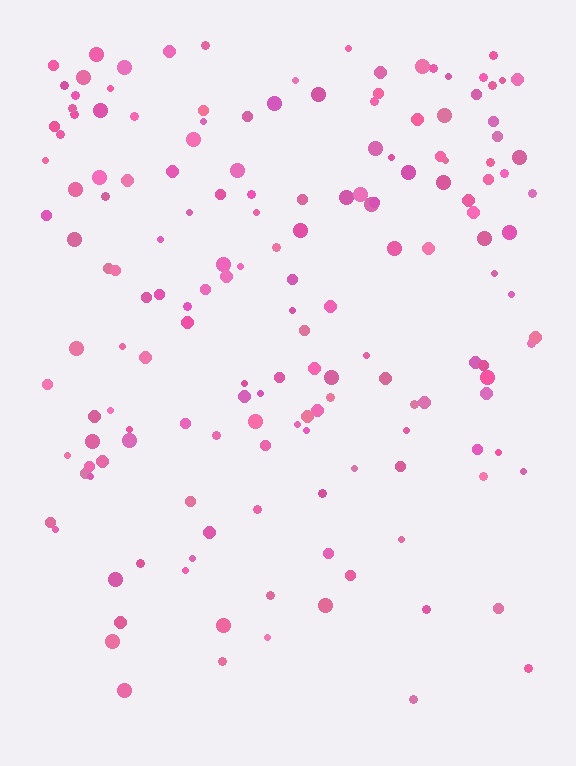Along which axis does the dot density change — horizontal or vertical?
Vertical.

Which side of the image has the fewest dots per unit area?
The bottom.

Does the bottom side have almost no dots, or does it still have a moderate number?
Still a moderate number, just noticeably fewer than the top.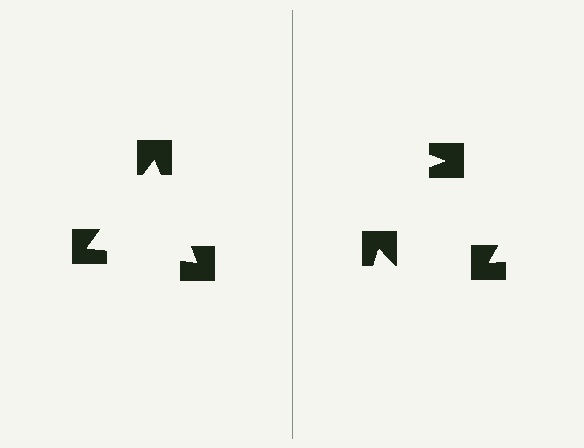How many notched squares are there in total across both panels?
6 — 3 on each side.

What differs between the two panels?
The notched squares are positioned identically on both sides; only the wedge orientations differ. On the left they align to a triangle; on the right they are misaligned.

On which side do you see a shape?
An illusory triangle appears on the left side. On the right side the wedge cuts are rotated, so no coherent shape forms.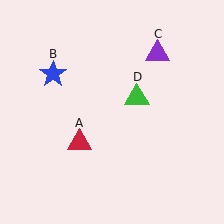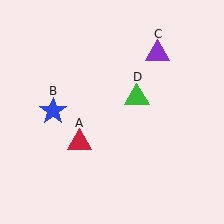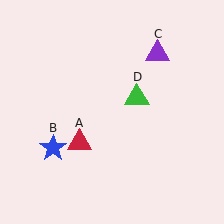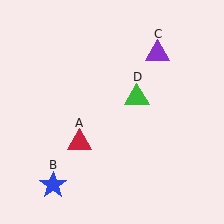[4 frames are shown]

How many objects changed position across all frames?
1 object changed position: blue star (object B).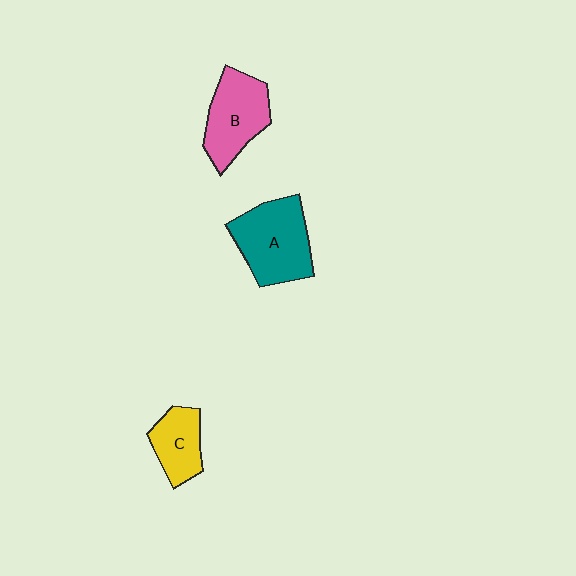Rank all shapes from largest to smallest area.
From largest to smallest: A (teal), B (pink), C (yellow).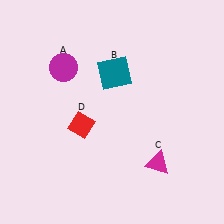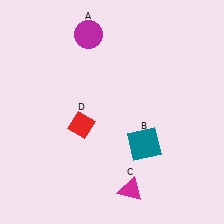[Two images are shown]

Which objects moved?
The objects that moved are: the magenta circle (A), the teal square (B), the magenta triangle (C).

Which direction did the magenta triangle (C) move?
The magenta triangle (C) moved left.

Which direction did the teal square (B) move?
The teal square (B) moved down.